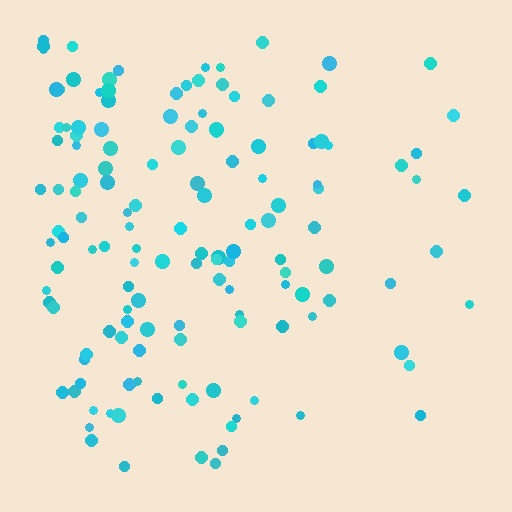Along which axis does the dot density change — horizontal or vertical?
Horizontal.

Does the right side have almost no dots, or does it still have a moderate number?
Still a moderate number, just noticeably fewer than the left.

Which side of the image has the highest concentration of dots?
The left.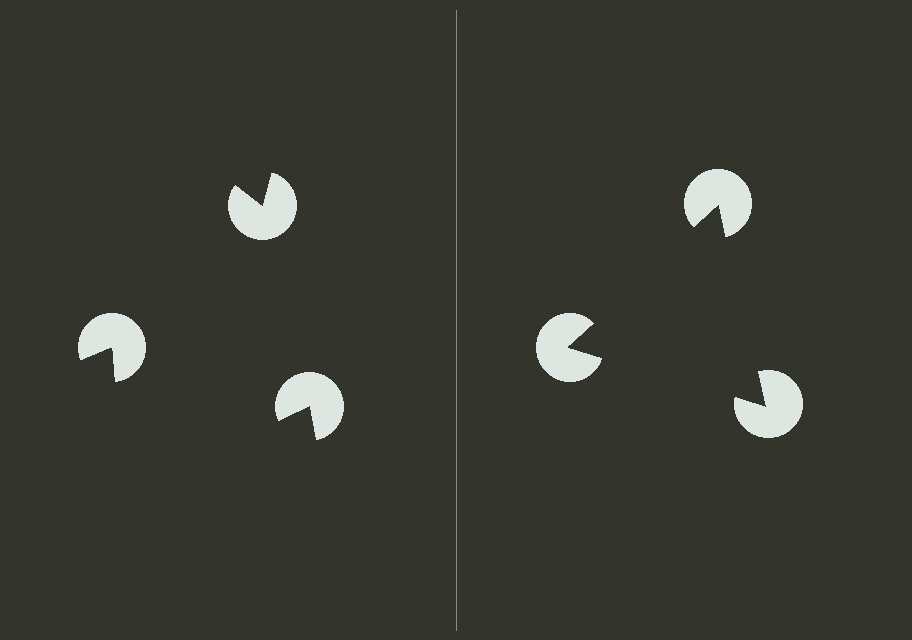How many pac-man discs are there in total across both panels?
6 — 3 on each side.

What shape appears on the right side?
An illusory triangle.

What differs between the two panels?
The pac-man discs are positioned identically on both sides; only the wedge orientations differ. On the right they align to a triangle; on the left they are misaligned.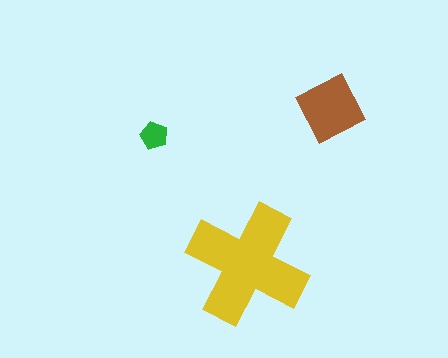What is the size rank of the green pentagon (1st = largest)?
3rd.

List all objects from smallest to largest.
The green pentagon, the brown diamond, the yellow cross.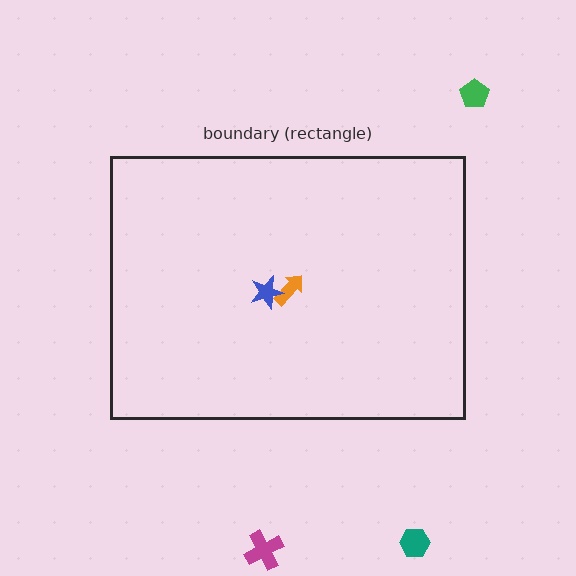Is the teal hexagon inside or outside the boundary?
Outside.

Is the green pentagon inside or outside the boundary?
Outside.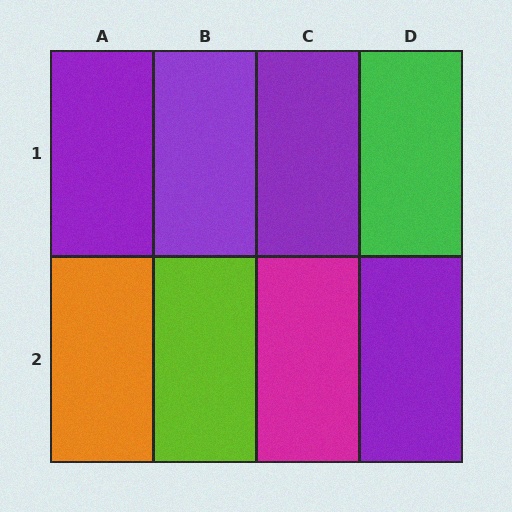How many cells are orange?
1 cell is orange.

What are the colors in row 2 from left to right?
Orange, lime, magenta, purple.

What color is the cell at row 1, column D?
Green.